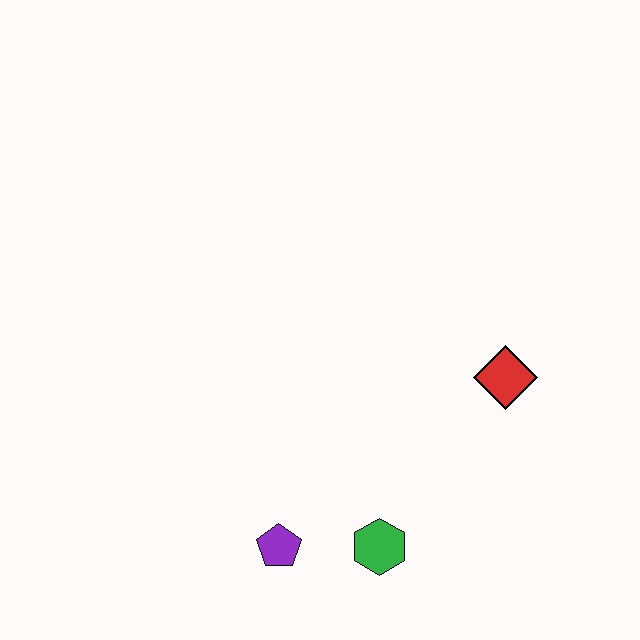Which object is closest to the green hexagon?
The purple pentagon is closest to the green hexagon.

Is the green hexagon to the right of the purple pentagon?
Yes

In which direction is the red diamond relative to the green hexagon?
The red diamond is above the green hexagon.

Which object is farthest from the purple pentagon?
The red diamond is farthest from the purple pentagon.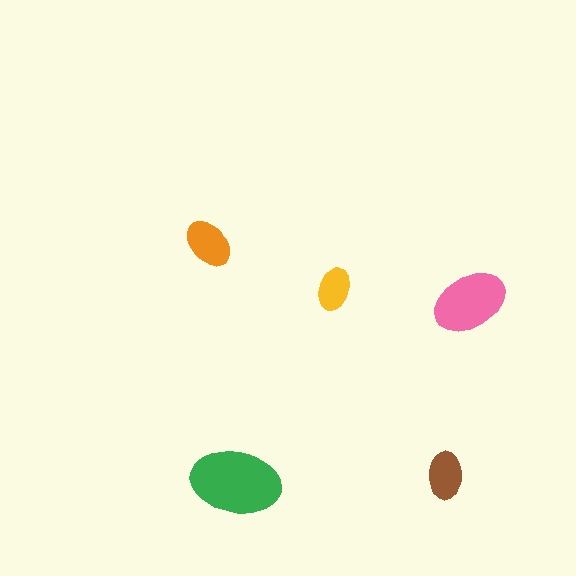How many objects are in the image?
There are 5 objects in the image.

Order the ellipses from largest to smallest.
the green one, the pink one, the orange one, the brown one, the yellow one.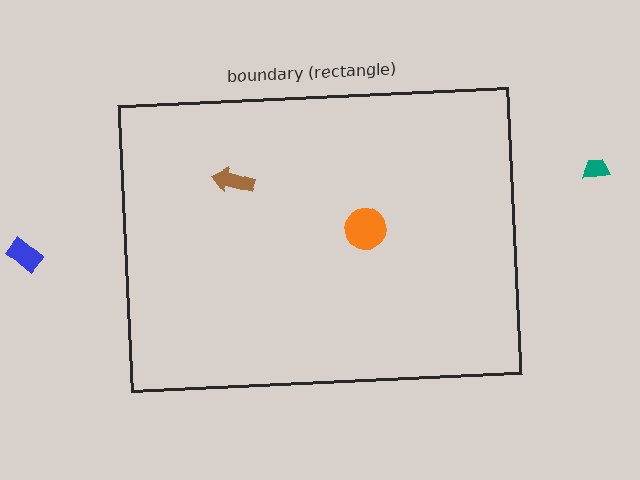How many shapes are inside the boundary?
2 inside, 2 outside.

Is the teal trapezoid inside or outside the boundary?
Outside.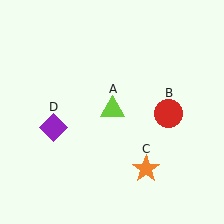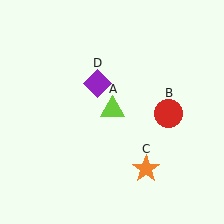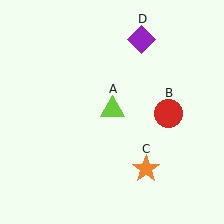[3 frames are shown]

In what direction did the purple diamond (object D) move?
The purple diamond (object D) moved up and to the right.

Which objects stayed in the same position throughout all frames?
Lime triangle (object A) and red circle (object B) and orange star (object C) remained stationary.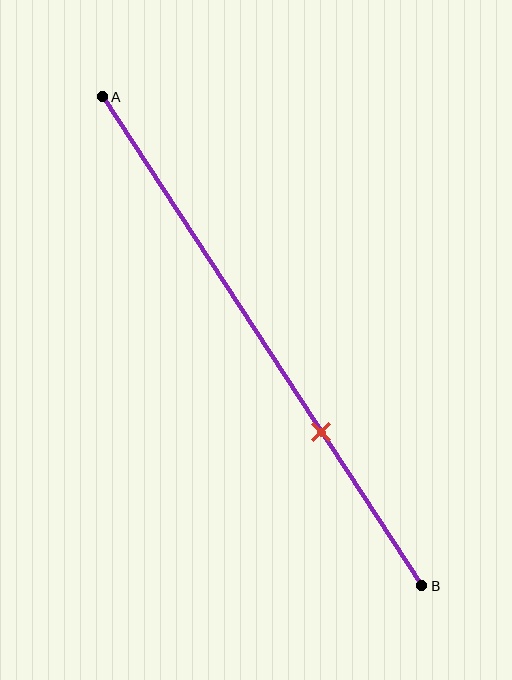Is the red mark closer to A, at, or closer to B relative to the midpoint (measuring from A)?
The red mark is closer to point B than the midpoint of segment AB.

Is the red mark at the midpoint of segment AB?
No, the mark is at about 70% from A, not at the 50% midpoint.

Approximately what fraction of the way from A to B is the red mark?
The red mark is approximately 70% of the way from A to B.